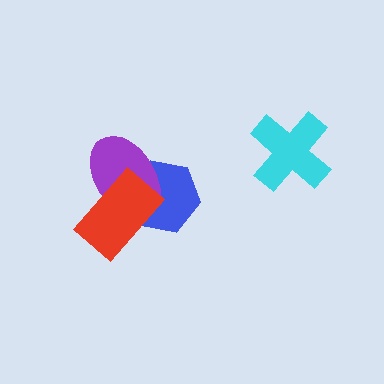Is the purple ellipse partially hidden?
Yes, it is partially covered by another shape.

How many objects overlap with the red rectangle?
2 objects overlap with the red rectangle.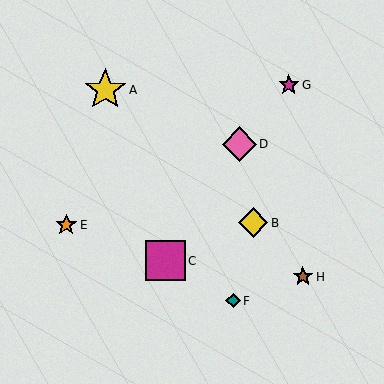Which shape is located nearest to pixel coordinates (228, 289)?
The teal diamond (labeled F) at (233, 301) is nearest to that location.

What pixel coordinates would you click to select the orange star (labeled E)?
Click at (66, 225) to select the orange star E.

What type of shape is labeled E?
Shape E is an orange star.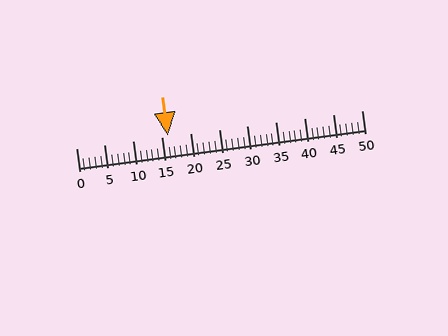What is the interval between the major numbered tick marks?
The major tick marks are spaced 5 units apart.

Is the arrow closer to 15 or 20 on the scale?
The arrow is closer to 15.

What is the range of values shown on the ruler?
The ruler shows values from 0 to 50.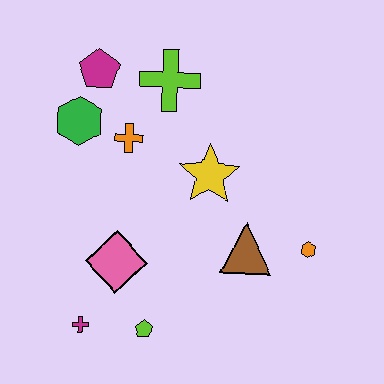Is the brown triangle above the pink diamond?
Yes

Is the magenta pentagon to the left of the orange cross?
Yes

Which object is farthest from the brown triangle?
The magenta pentagon is farthest from the brown triangle.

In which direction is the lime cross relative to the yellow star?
The lime cross is above the yellow star.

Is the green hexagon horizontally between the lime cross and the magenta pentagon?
No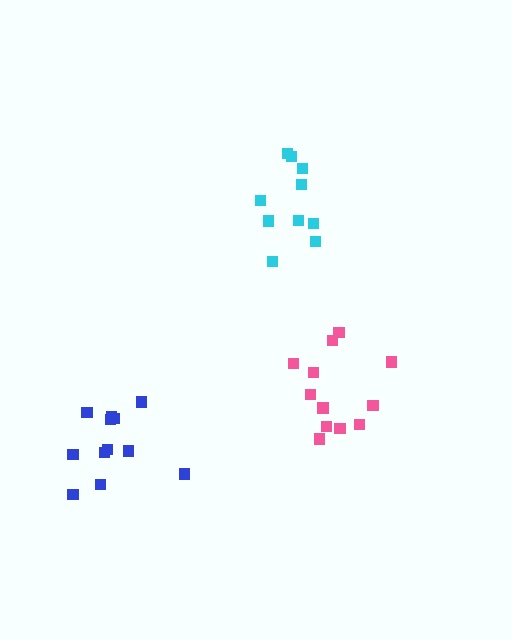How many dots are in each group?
Group 1: 12 dots, Group 2: 12 dots, Group 3: 10 dots (34 total).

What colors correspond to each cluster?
The clusters are colored: pink, blue, cyan.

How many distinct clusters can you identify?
There are 3 distinct clusters.